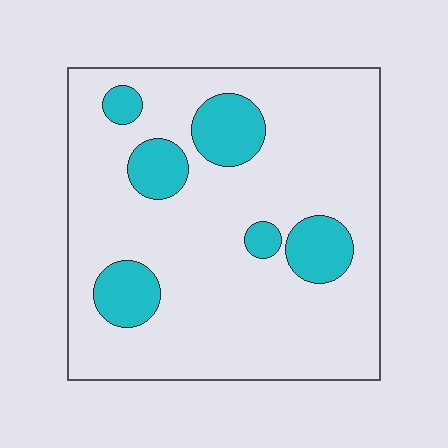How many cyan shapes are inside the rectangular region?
6.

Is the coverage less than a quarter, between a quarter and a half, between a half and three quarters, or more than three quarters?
Less than a quarter.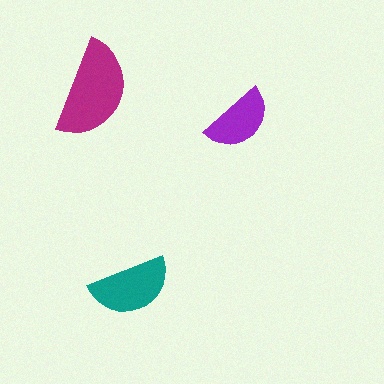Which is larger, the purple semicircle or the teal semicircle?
The teal one.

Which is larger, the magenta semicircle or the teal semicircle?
The magenta one.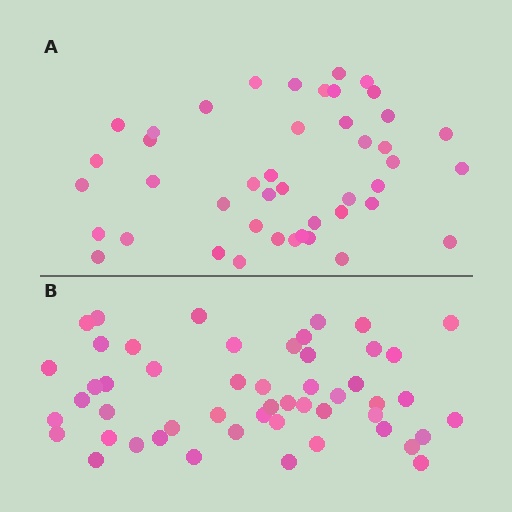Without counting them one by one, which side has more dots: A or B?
Region B (the bottom region) has more dots.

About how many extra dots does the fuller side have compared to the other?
Region B has roughly 8 or so more dots than region A.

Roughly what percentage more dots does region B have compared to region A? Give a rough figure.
About 15% more.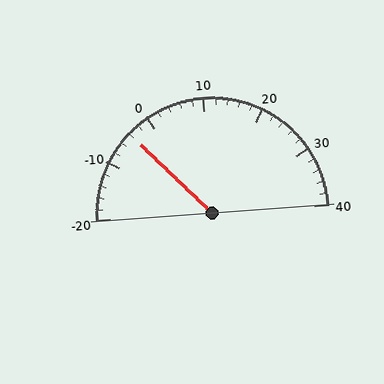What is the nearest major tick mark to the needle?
The nearest major tick mark is 0.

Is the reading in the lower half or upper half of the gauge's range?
The reading is in the lower half of the range (-20 to 40).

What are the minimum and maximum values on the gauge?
The gauge ranges from -20 to 40.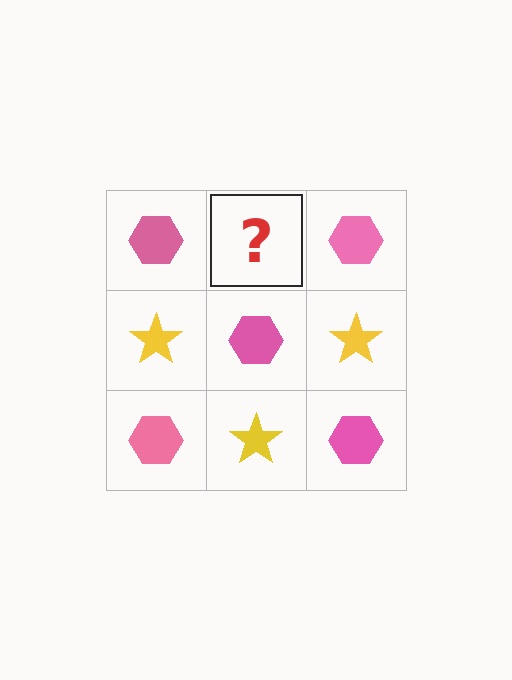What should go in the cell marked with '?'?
The missing cell should contain a yellow star.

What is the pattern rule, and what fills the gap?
The rule is that it alternates pink hexagon and yellow star in a checkerboard pattern. The gap should be filled with a yellow star.